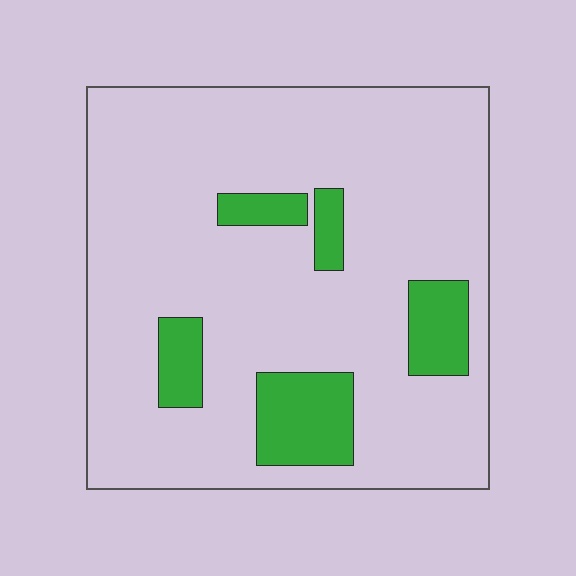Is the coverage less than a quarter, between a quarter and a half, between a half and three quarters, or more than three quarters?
Less than a quarter.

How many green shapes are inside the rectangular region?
5.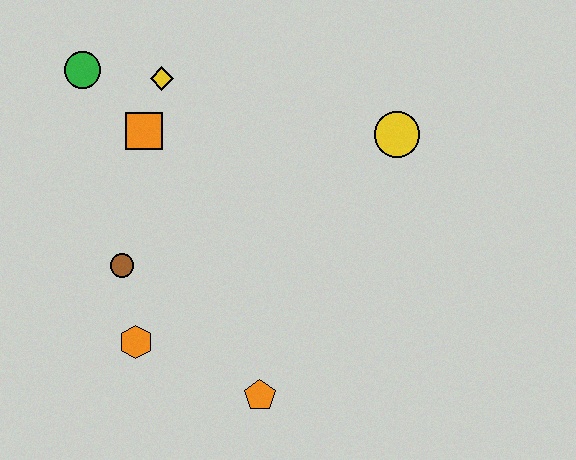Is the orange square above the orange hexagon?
Yes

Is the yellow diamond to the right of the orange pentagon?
No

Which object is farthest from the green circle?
The orange pentagon is farthest from the green circle.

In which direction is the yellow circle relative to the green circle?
The yellow circle is to the right of the green circle.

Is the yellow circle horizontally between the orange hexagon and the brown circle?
No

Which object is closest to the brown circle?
The orange hexagon is closest to the brown circle.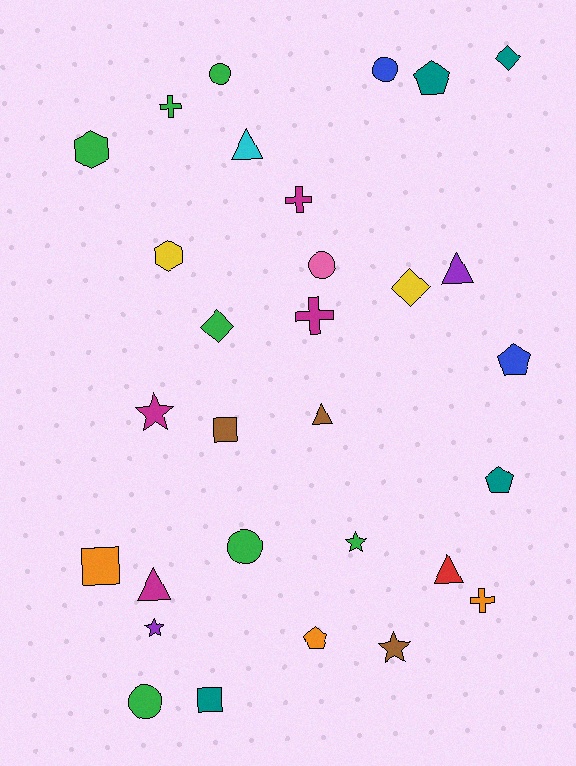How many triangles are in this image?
There are 5 triangles.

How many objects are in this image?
There are 30 objects.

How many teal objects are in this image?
There are 4 teal objects.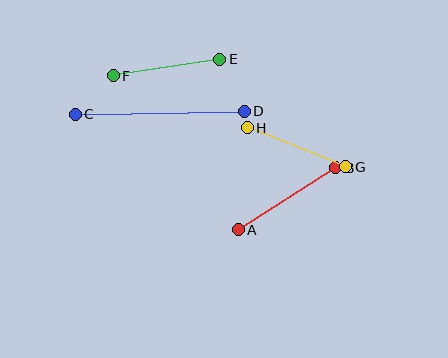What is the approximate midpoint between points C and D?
The midpoint is at approximately (160, 113) pixels.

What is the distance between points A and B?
The distance is approximately 116 pixels.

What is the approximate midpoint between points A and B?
The midpoint is at approximately (287, 199) pixels.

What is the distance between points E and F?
The distance is approximately 107 pixels.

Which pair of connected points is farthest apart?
Points C and D are farthest apart.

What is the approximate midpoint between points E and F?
The midpoint is at approximately (167, 67) pixels.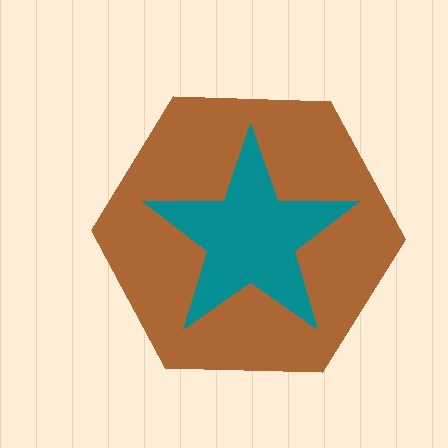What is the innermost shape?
The teal star.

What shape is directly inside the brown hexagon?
The teal star.